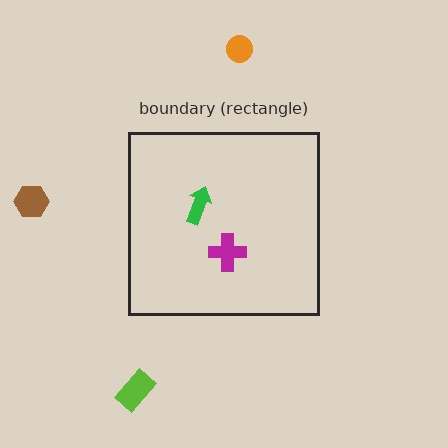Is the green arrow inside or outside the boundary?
Inside.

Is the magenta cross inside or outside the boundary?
Inside.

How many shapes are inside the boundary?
2 inside, 3 outside.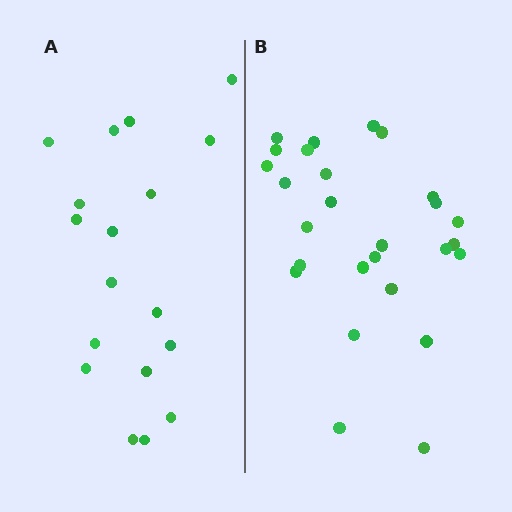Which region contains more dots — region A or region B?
Region B (the right region) has more dots.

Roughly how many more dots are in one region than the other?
Region B has roughly 8 or so more dots than region A.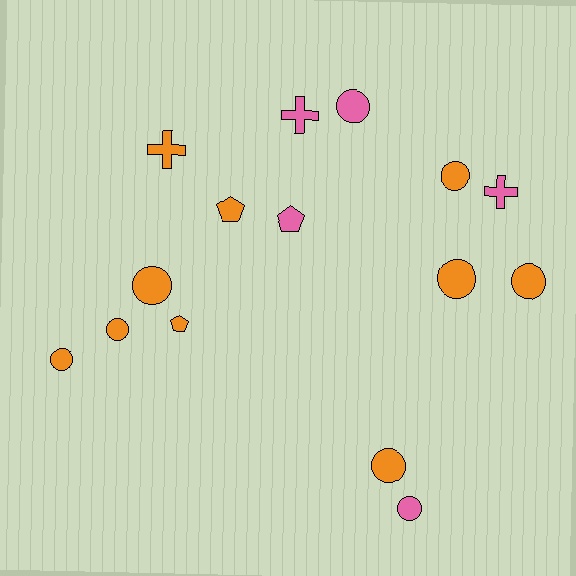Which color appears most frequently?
Orange, with 10 objects.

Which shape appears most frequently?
Circle, with 9 objects.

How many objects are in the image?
There are 15 objects.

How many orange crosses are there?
There is 1 orange cross.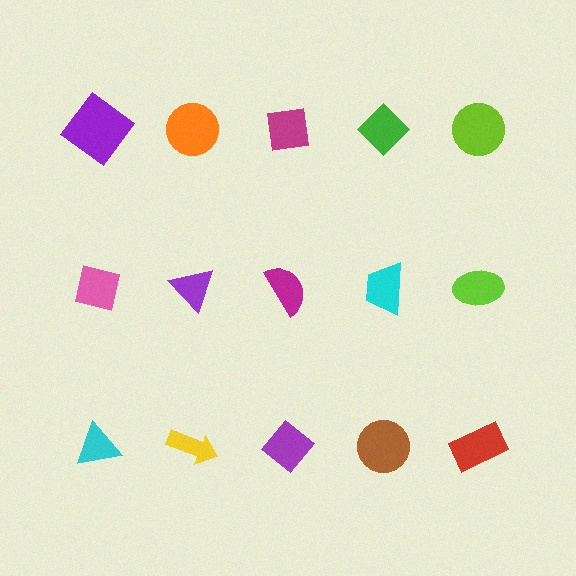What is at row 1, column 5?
A lime circle.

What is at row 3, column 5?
A red rectangle.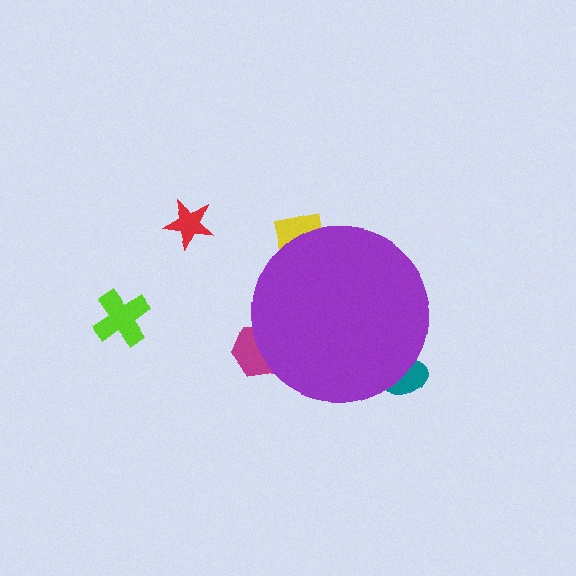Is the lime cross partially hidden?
No, the lime cross is fully visible.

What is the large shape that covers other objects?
A purple circle.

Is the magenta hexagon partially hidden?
Yes, the magenta hexagon is partially hidden behind the purple circle.